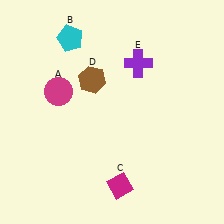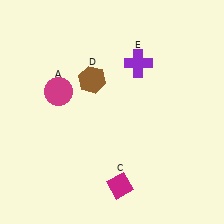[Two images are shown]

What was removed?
The cyan pentagon (B) was removed in Image 2.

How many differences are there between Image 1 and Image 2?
There is 1 difference between the two images.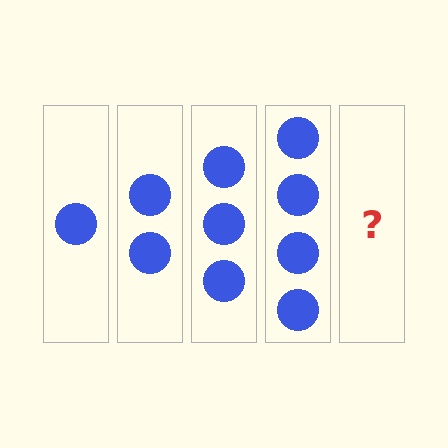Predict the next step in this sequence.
The next step is 5 circles.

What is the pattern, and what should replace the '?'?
The pattern is that each step adds one more circle. The '?' should be 5 circles.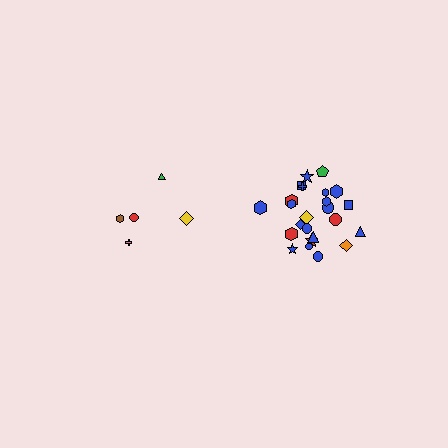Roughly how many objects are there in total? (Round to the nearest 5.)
Roughly 30 objects in total.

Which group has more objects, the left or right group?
The right group.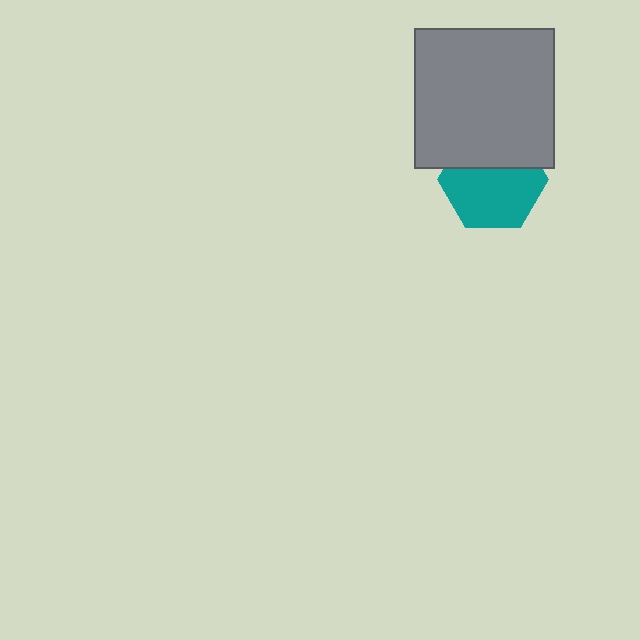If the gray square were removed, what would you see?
You would see the complete teal hexagon.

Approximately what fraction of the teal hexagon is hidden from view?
Roughly 37% of the teal hexagon is hidden behind the gray square.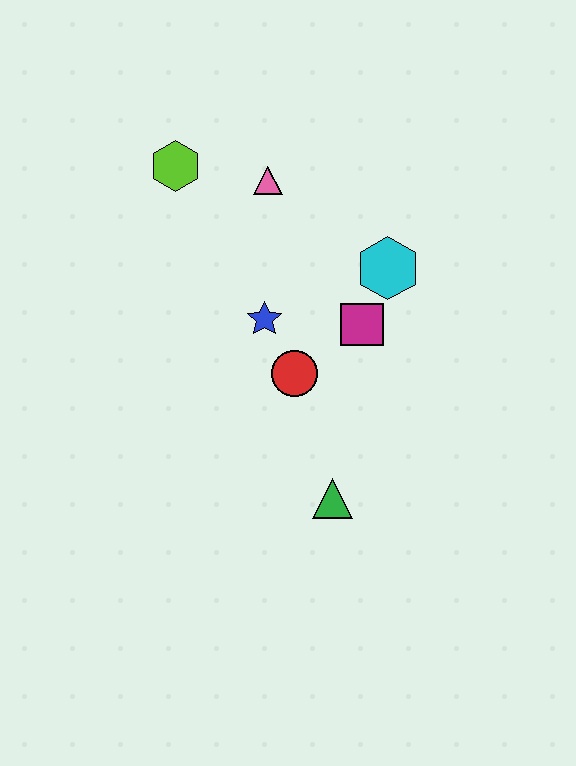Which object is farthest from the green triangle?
The lime hexagon is farthest from the green triangle.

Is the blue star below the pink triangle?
Yes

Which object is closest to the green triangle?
The red circle is closest to the green triangle.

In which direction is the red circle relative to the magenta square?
The red circle is to the left of the magenta square.